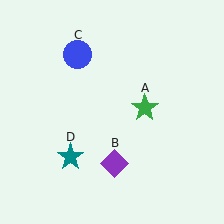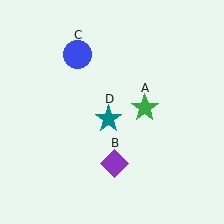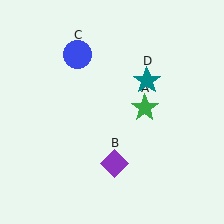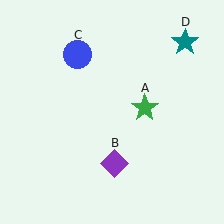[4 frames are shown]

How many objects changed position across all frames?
1 object changed position: teal star (object D).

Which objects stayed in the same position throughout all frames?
Green star (object A) and purple diamond (object B) and blue circle (object C) remained stationary.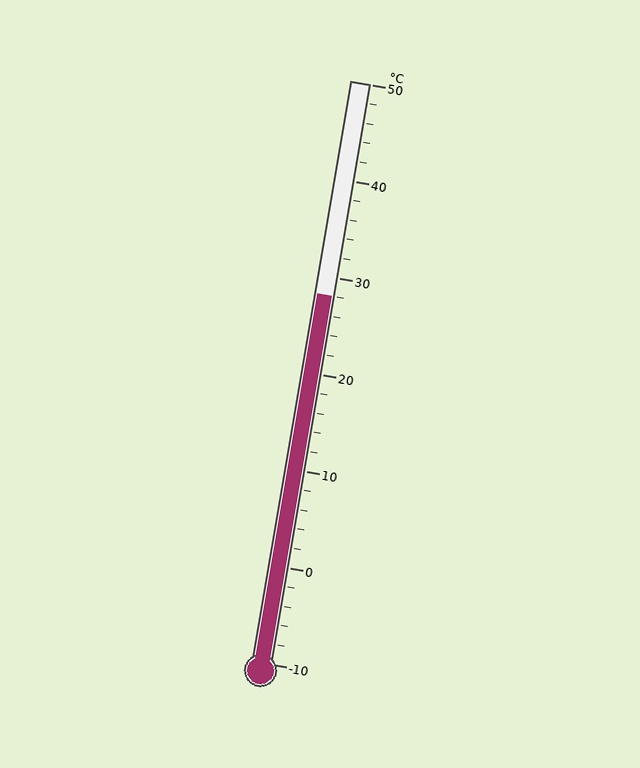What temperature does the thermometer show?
The thermometer shows approximately 28°C.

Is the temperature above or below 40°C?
The temperature is below 40°C.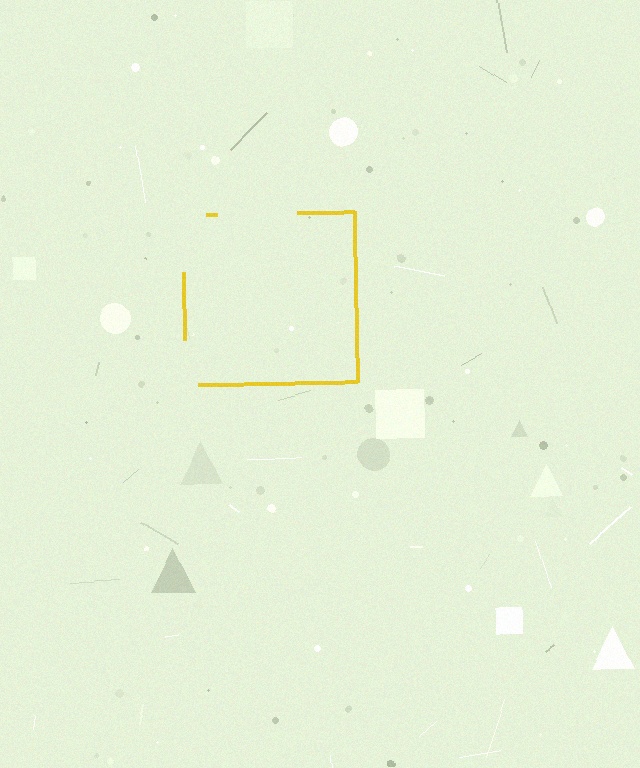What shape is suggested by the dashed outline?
The dashed outline suggests a square.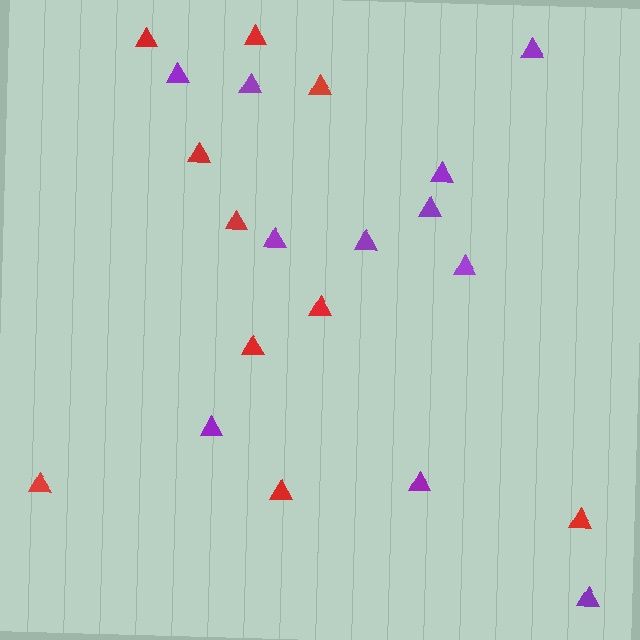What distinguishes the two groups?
There are 2 groups: one group of purple triangles (11) and one group of red triangles (10).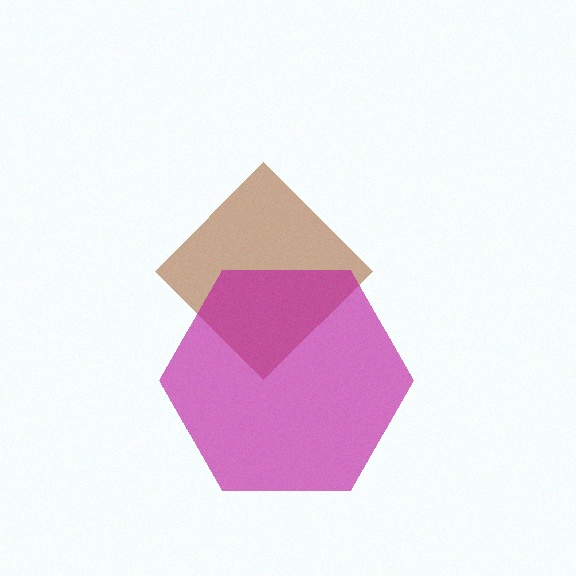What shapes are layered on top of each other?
The layered shapes are: a brown diamond, a magenta hexagon.